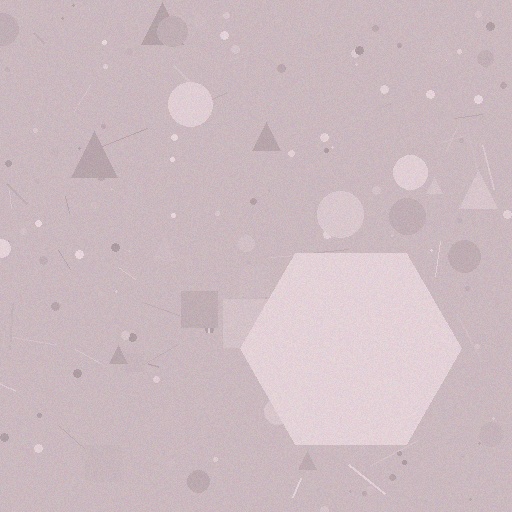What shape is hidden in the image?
A hexagon is hidden in the image.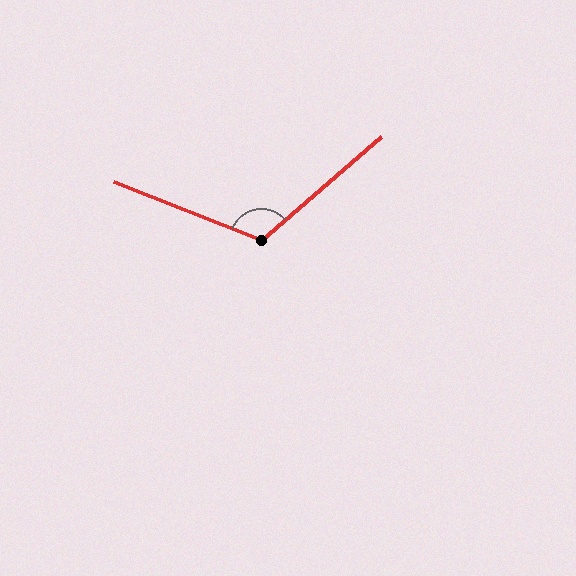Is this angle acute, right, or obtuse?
It is obtuse.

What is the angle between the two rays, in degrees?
Approximately 117 degrees.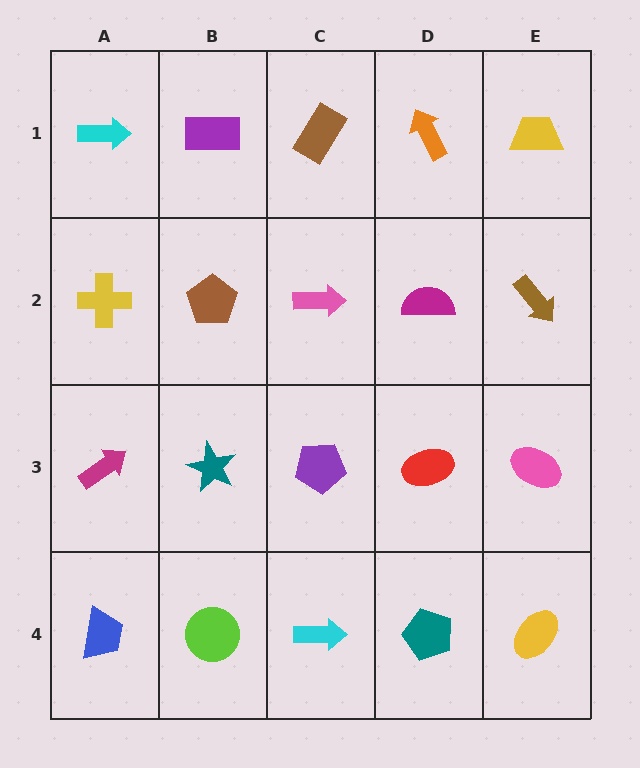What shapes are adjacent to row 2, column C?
A brown rectangle (row 1, column C), a purple pentagon (row 3, column C), a brown pentagon (row 2, column B), a magenta semicircle (row 2, column D).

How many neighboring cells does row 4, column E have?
2.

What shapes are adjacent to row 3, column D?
A magenta semicircle (row 2, column D), a teal pentagon (row 4, column D), a purple pentagon (row 3, column C), a pink ellipse (row 3, column E).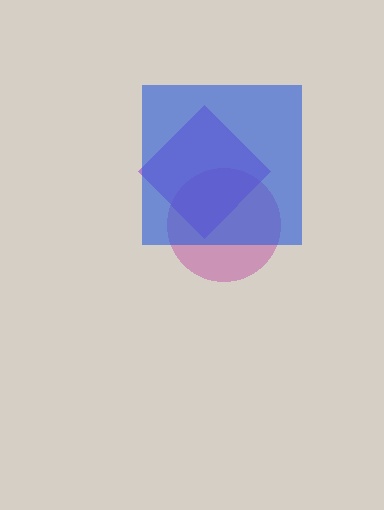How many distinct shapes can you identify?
There are 3 distinct shapes: a magenta circle, a purple diamond, a blue square.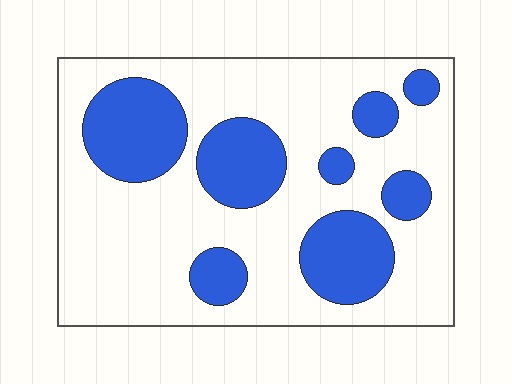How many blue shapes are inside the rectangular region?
8.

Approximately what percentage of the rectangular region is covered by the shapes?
Approximately 30%.